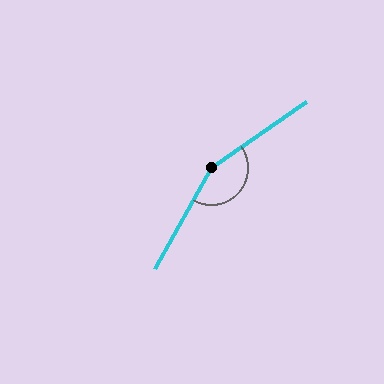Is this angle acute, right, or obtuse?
It is obtuse.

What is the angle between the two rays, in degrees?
Approximately 154 degrees.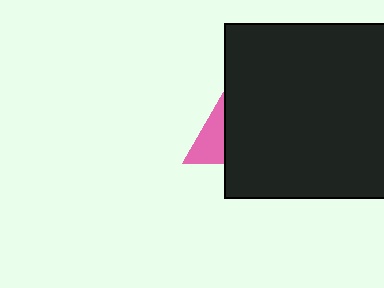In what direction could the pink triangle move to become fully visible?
The pink triangle could move left. That would shift it out from behind the black square entirely.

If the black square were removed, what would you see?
You would see the complete pink triangle.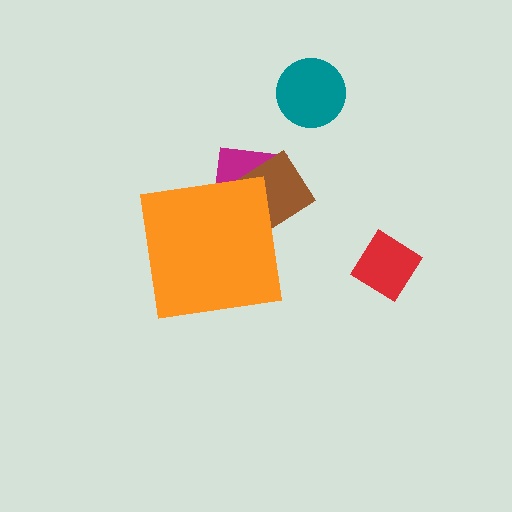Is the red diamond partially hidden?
No, the red diamond is fully visible.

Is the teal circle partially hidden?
No, the teal circle is fully visible.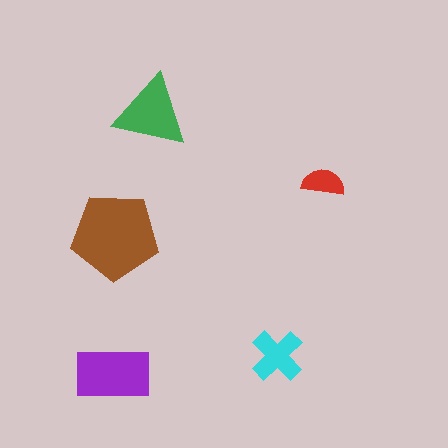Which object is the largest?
The brown pentagon.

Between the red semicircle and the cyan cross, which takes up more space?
The cyan cross.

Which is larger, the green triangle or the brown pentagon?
The brown pentagon.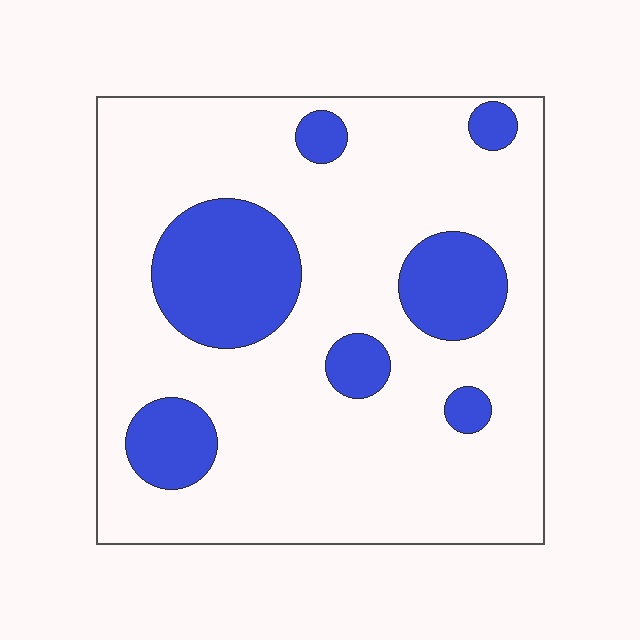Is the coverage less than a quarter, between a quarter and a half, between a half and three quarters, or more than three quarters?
Less than a quarter.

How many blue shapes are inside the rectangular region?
7.